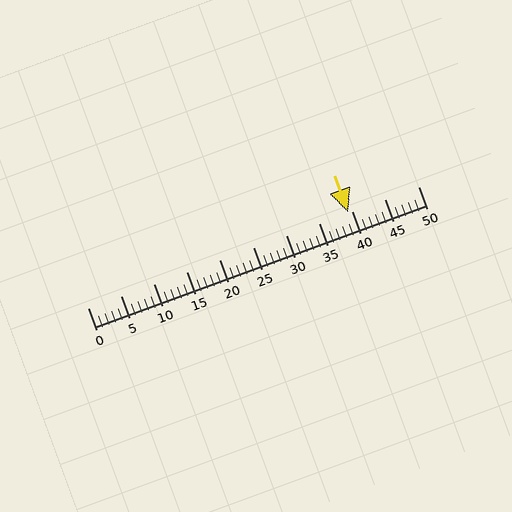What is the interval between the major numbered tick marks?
The major tick marks are spaced 5 units apart.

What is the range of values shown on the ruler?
The ruler shows values from 0 to 50.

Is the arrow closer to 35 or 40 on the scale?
The arrow is closer to 40.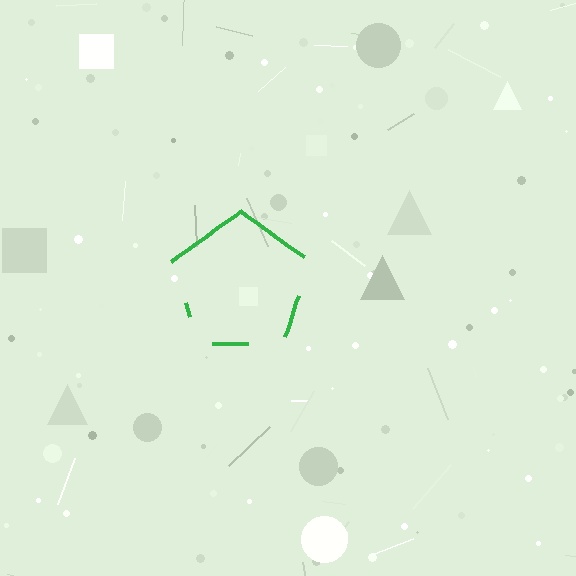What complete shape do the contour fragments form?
The contour fragments form a pentagon.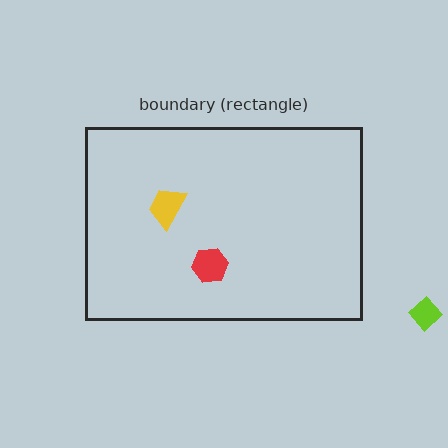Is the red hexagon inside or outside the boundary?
Inside.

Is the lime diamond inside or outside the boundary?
Outside.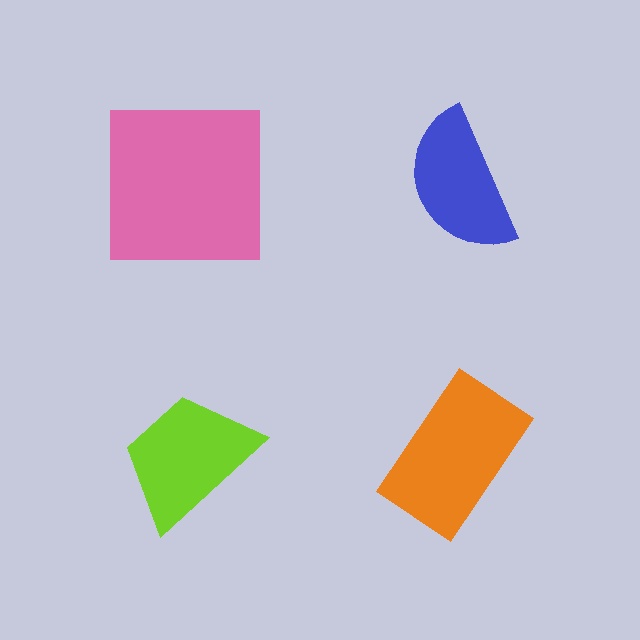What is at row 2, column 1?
A lime trapezoid.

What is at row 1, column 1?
A pink square.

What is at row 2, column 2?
An orange rectangle.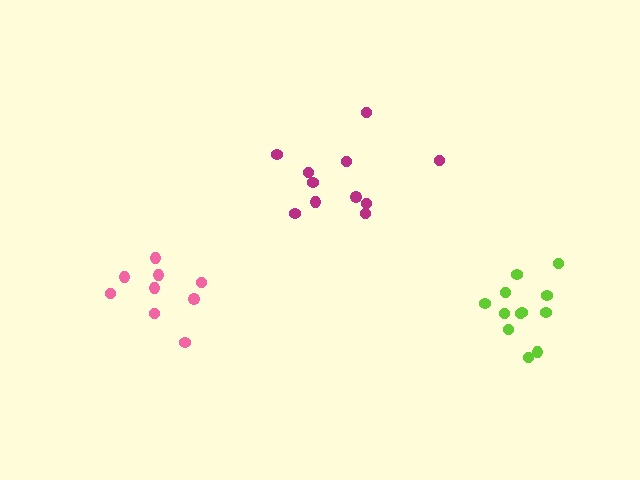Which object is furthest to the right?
The lime cluster is rightmost.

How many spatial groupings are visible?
There are 3 spatial groupings.